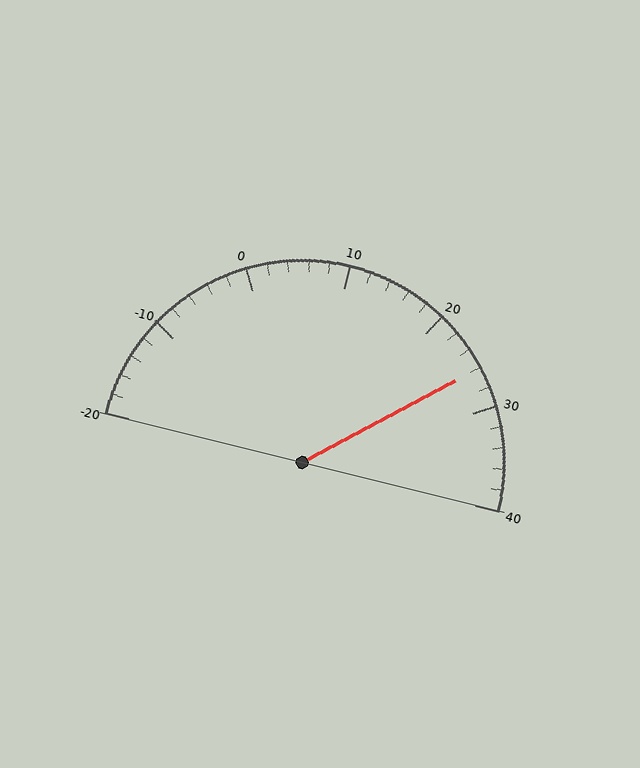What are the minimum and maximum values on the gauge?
The gauge ranges from -20 to 40.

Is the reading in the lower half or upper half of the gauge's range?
The reading is in the upper half of the range (-20 to 40).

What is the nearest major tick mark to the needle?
The nearest major tick mark is 30.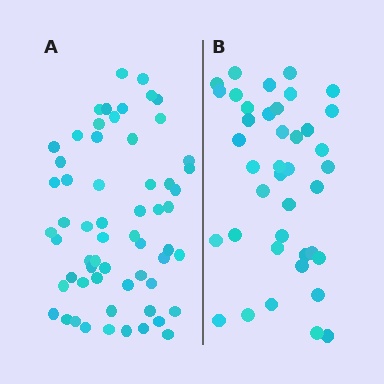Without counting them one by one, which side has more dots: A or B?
Region A (the left region) has more dots.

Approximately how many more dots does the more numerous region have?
Region A has approximately 20 more dots than region B.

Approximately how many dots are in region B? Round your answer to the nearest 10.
About 40 dots.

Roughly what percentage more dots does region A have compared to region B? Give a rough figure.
About 50% more.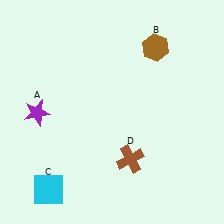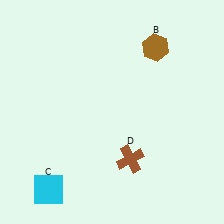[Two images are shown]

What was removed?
The purple star (A) was removed in Image 2.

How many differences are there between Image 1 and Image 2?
There is 1 difference between the two images.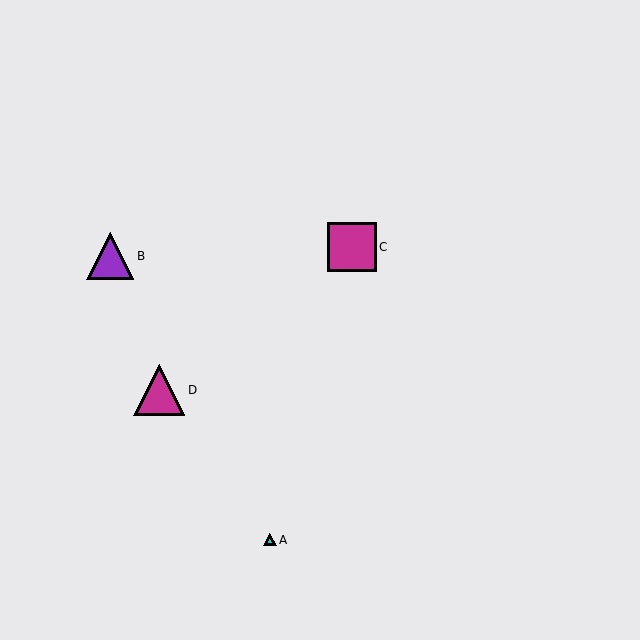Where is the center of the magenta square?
The center of the magenta square is at (352, 247).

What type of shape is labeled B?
Shape B is a purple triangle.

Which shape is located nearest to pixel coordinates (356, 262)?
The magenta square (labeled C) at (352, 247) is nearest to that location.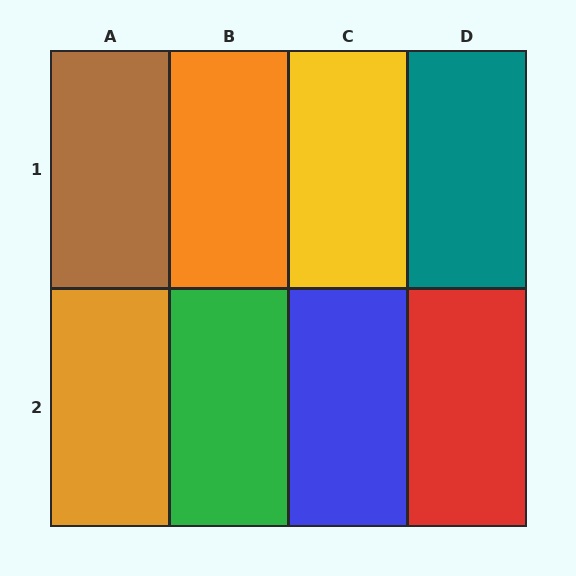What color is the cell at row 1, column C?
Yellow.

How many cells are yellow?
1 cell is yellow.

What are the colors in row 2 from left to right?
Orange, green, blue, red.